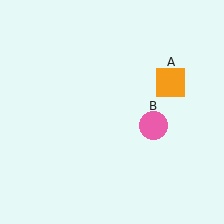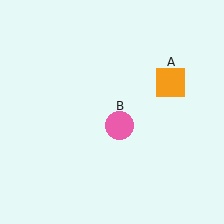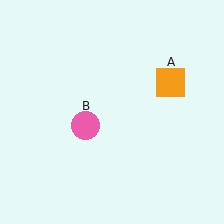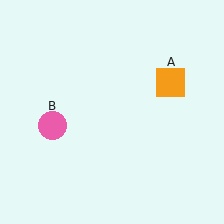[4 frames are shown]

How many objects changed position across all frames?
1 object changed position: pink circle (object B).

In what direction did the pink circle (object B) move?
The pink circle (object B) moved left.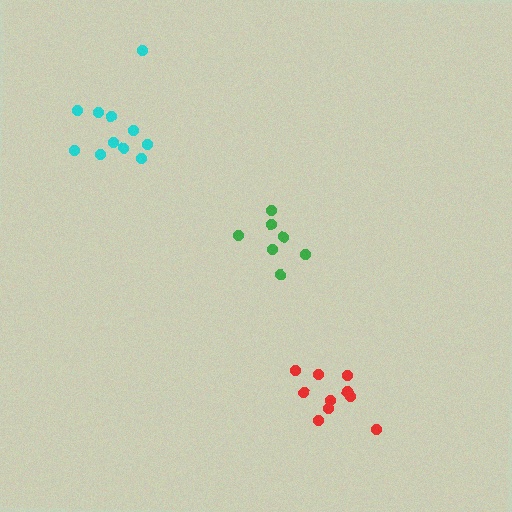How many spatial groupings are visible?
There are 3 spatial groupings.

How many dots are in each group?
Group 1: 7 dots, Group 2: 10 dots, Group 3: 11 dots (28 total).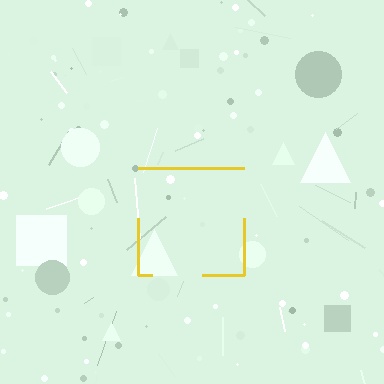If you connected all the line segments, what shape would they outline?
They would outline a square.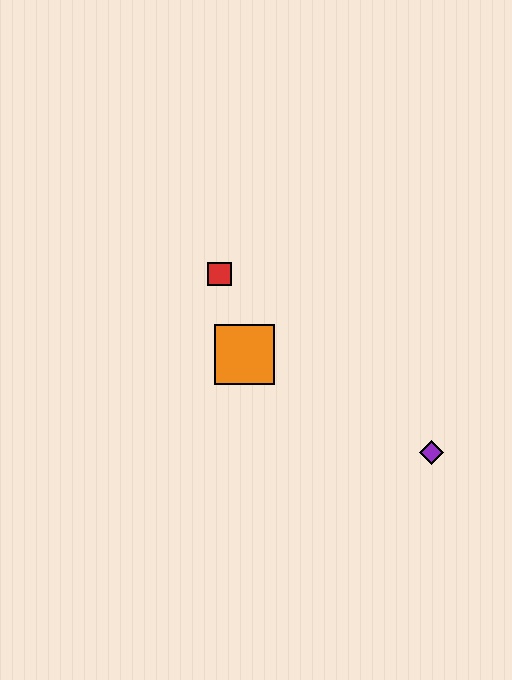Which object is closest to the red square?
The orange square is closest to the red square.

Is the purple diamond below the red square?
Yes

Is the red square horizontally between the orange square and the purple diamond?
No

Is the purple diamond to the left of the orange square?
No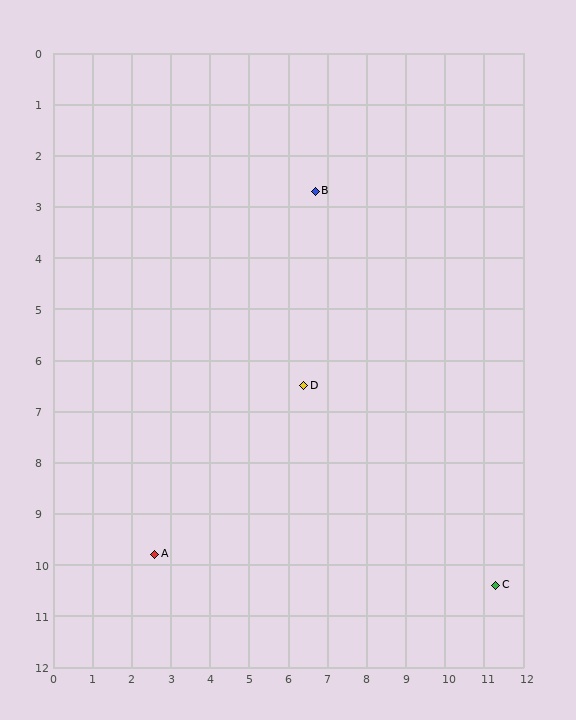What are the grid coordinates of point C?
Point C is at approximately (11.3, 10.4).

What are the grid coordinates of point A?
Point A is at approximately (2.6, 9.8).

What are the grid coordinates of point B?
Point B is at approximately (6.7, 2.7).